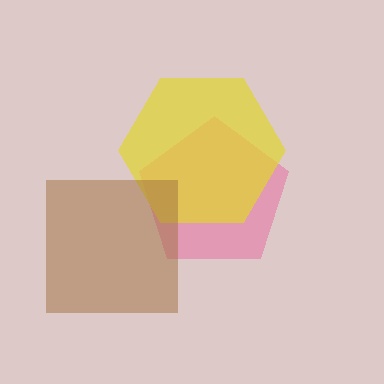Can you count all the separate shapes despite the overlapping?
Yes, there are 3 separate shapes.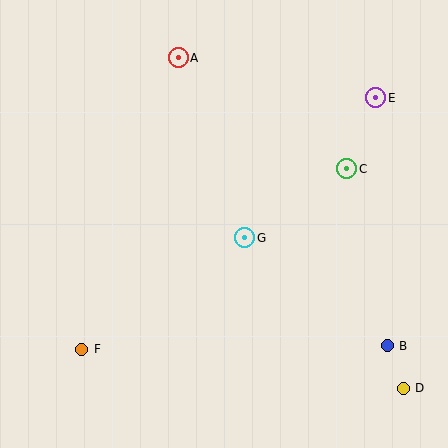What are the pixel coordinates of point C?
Point C is at (346, 169).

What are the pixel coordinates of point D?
Point D is at (403, 388).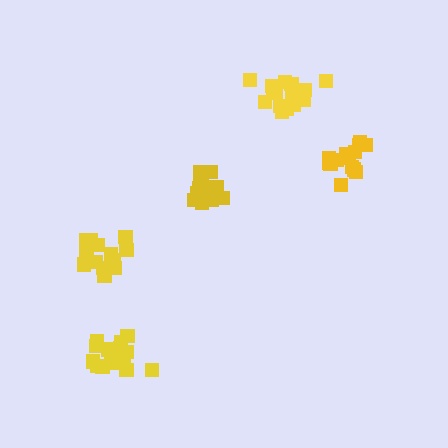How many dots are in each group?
Group 1: 16 dots, Group 2: 14 dots, Group 3: 15 dots, Group 4: 15 dots, Group 5: 18 dots (78 total).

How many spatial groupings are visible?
There are 5 spatial groupings.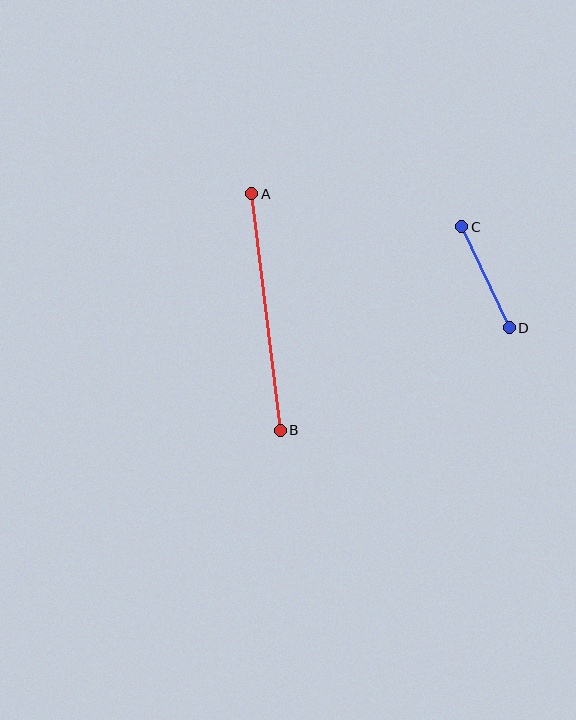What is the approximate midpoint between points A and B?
The midpoint is at approximately (266, 312) pixels.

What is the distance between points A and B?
The distance is approximately 238 pixels.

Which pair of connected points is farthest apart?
Points A and B are farthest apart.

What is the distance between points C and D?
The distance is approximately 112 pixels.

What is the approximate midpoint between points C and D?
The midpoint is at approximately (485, 277) pixels.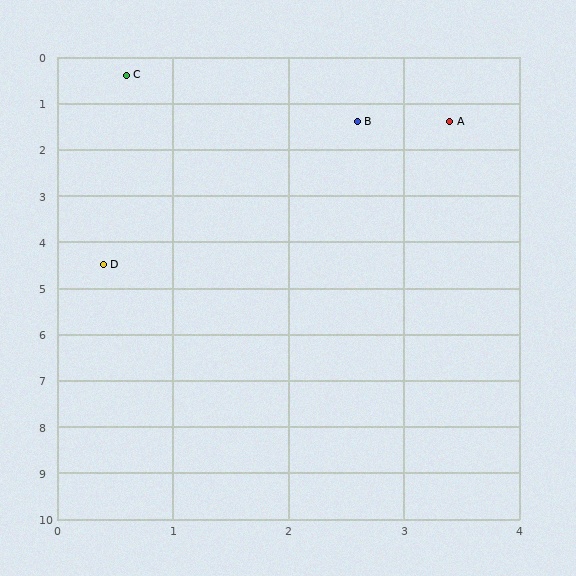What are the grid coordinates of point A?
Point A is at approximately (3.4, 1.4).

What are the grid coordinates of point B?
Point B is at approximately (2.6, 1.4).